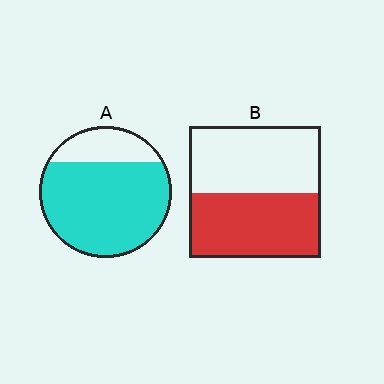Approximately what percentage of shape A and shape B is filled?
A is approximately 80% and B is approximately 50%.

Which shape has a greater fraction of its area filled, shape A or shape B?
Shape A.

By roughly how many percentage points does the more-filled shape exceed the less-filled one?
By roughly 30 percentage points (A over B).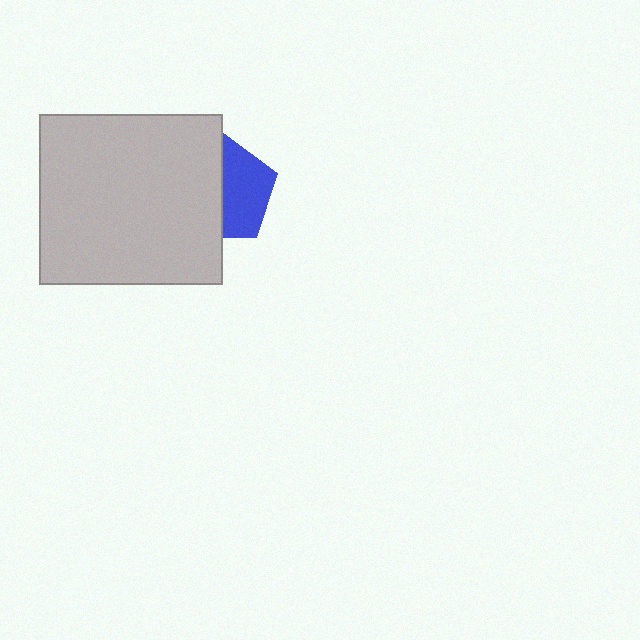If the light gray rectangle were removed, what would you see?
You would see the complete blue pentagon.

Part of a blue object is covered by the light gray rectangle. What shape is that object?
It is a pentagon.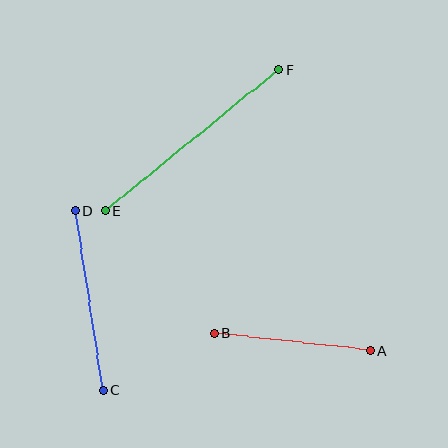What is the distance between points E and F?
The distance is approximately 223 pixels.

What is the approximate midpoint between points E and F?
The midpoint is at approximately (192, 140) pixels.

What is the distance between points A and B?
The distance is approximately 156 pixels.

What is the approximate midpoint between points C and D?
The midpoint is at approximately (89, 301) pixels.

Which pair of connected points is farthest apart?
Points E and F are farthest apart.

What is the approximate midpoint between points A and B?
The midpoint is at approximately (292, 342) pixels.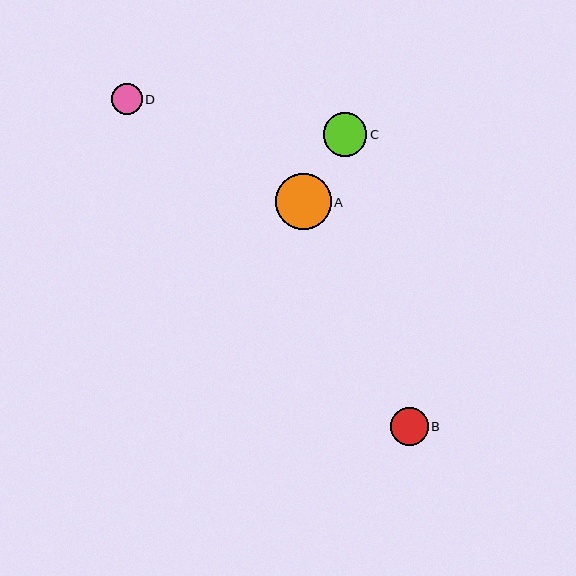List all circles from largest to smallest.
From largest to smallest: A, C, B, D.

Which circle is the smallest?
Circle D is the smallest with a size of approximately 31 pixels.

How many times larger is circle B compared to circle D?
Circle B is approximately 1.2 times the size of circle D.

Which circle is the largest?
Circle A is the largest with a size of approximately 56 pixels.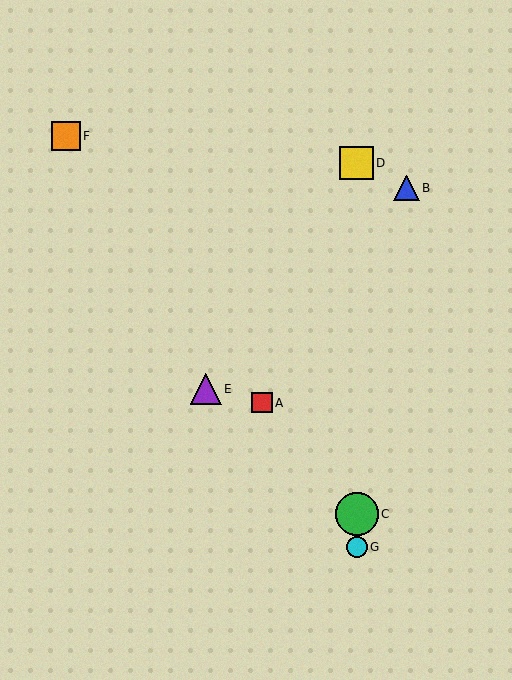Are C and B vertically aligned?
No, C is at x≈357 and B is at x≈407.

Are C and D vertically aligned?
Yes, both are at x≈357.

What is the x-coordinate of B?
Object B is at x≈407.